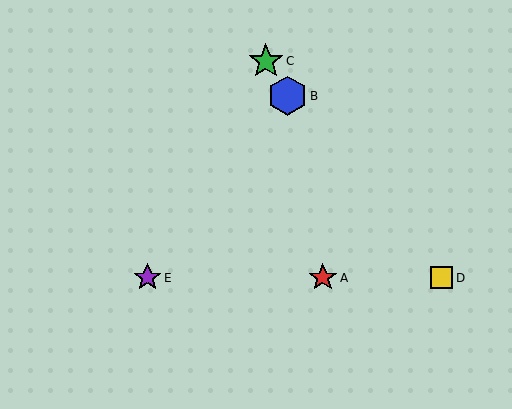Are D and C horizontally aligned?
No, D is at y≈278 and C is at y≈61.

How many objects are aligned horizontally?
3 objects (A, D, E) are aligned horizontally.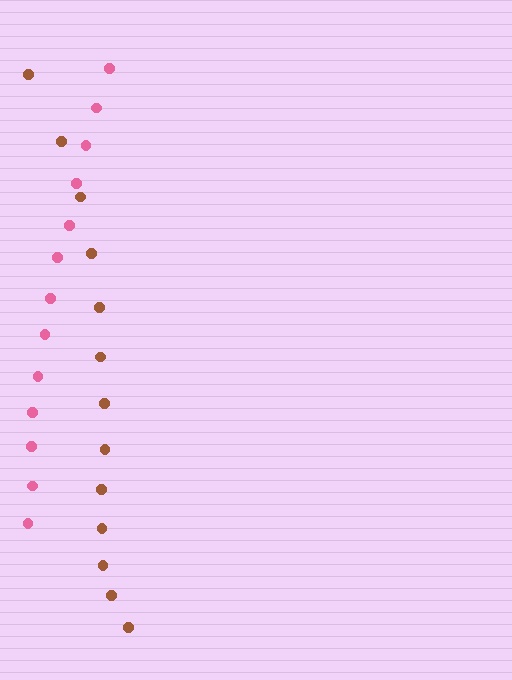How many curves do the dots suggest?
There are 2 distinct paths.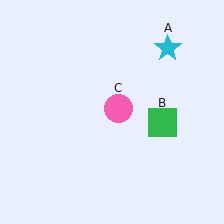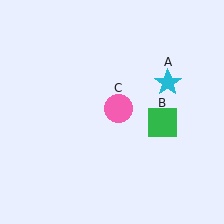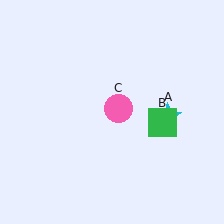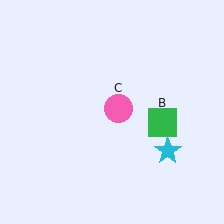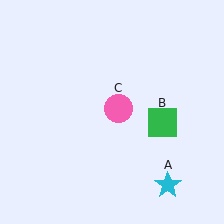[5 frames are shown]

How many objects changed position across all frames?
1 object changed position: cyan star (object A).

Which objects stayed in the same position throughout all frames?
Green square (object B) and pink circle (object C) remained stationary.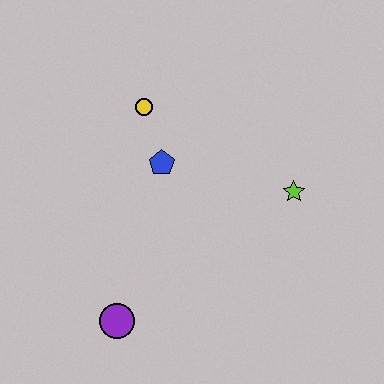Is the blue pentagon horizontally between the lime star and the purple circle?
Yes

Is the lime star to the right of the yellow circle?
Yes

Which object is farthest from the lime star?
The purple circle is farthest from the lime star.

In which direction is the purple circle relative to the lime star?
The purple circle is to the left of the lime star.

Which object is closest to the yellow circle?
The blue pentagon is closest to the yellow circle.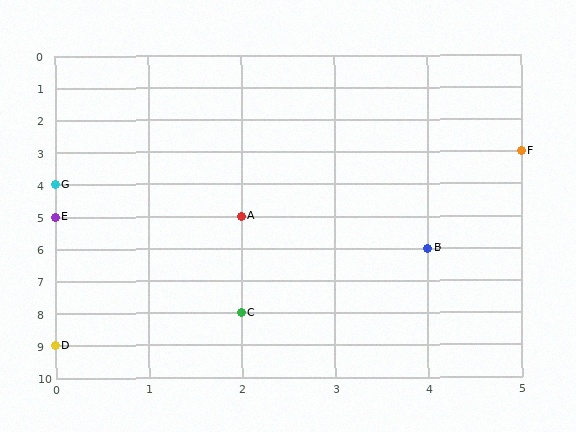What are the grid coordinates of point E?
Point E is at grid coordinates (0, 5).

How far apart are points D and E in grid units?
Points D and E are 4 rows apart.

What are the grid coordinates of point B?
Point B is at grid coordinates (4, 6).